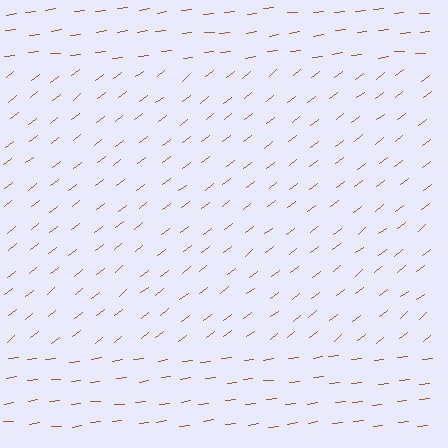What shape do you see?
I see a rectangle.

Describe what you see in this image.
The image is filled with small brown line segments. A rectangle region in the image has lines oriented differently from the surrounding lines, creating a visible texture boundary.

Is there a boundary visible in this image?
Yes, there is a texture boundary formed by a change in line orientation.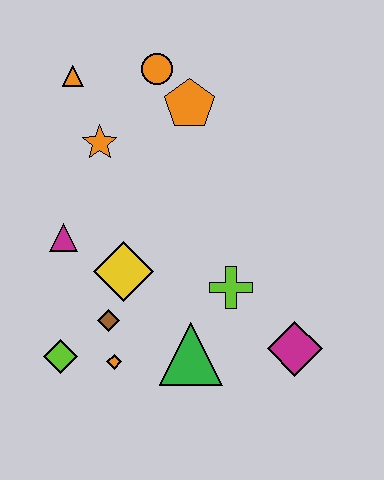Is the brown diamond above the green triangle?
Yes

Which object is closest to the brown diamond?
The orange diamond is closest to the brown diamond.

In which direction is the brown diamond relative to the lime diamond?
The brown diamond is to the right of the lime diamond.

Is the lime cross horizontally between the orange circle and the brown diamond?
No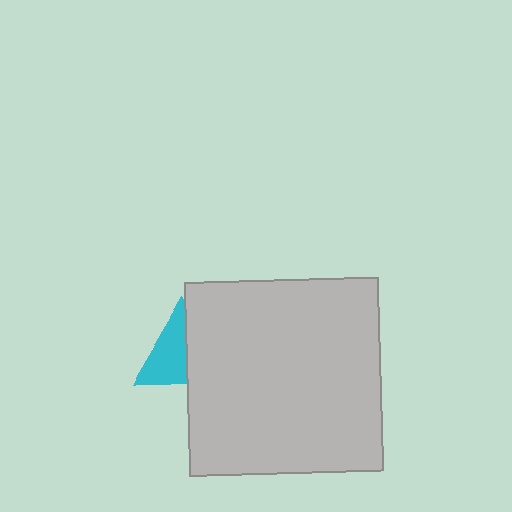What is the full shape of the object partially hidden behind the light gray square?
The partially hidden object is a cyan triangle.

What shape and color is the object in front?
The object in front is a light gray square.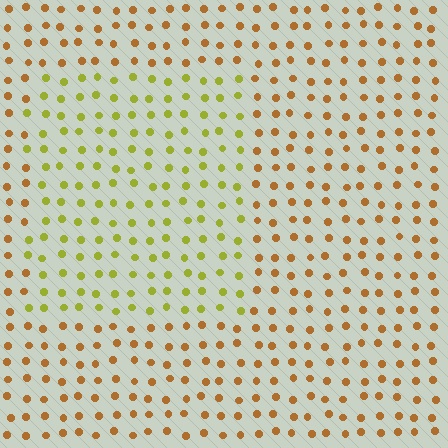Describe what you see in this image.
The image is filled with small brown elements in a uniform arrangement. A rectangle-shaped region is visible where the elements are tinted to a slightly different hue, forming a subtle color boundary.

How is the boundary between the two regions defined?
The boundary is defined purely by a slight shift in hue (about 40 degrees). Spacing, size, and orientation are identical on both sides.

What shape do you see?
I see a rectangle.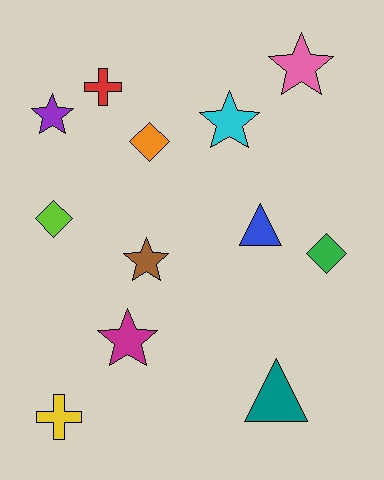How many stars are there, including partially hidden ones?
There are 5 stars.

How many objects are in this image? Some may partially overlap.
There are 12 objects.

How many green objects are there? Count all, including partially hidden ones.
There is 1 green object.